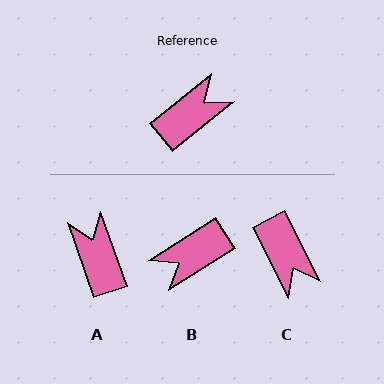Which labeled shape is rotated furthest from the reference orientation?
B, about 173 degrees away.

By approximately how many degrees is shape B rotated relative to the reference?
Approximately 173 degrees counter-clockwise.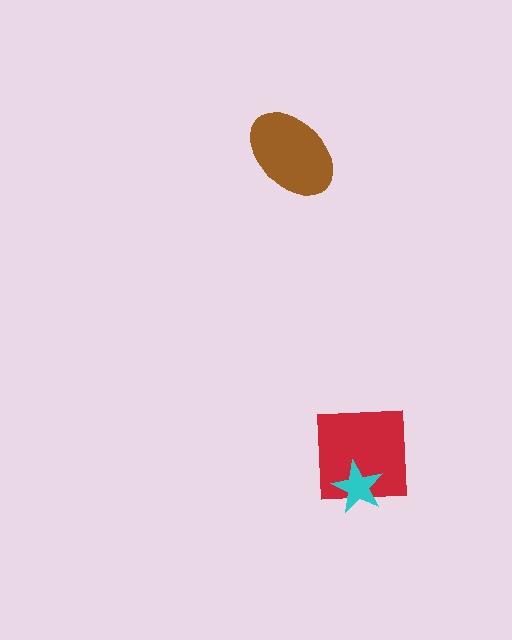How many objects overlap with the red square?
1 object overlaps with the red square.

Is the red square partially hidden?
Yes, it is partially covered by another shape.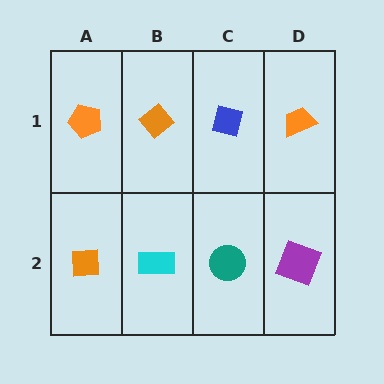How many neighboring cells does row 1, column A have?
2.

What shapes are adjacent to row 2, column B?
An orange diamond (row 1, column B), an orange square (row 2, column A), a teal circle (row 2, column C).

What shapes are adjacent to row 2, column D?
An orange trapezoid (row 1, column D), a teal circle (row 2, column C).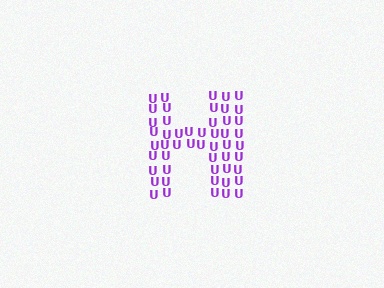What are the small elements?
The small elements are letter U's.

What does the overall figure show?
The overall figure shows the letter H.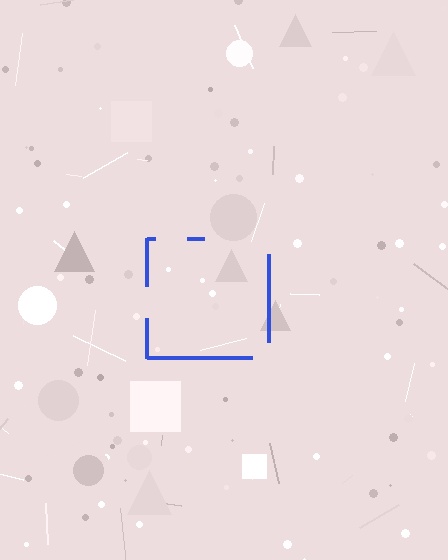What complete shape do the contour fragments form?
The contour fragments form a square.